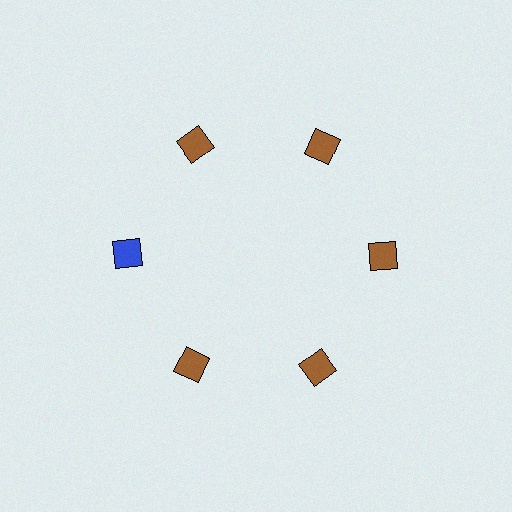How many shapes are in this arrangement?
There are 6 shapes arranged in a ring pattern.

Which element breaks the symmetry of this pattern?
The blue diamond at roughly the 9 o'clock position breaks the symmetry. All other shapes are brown diamonds.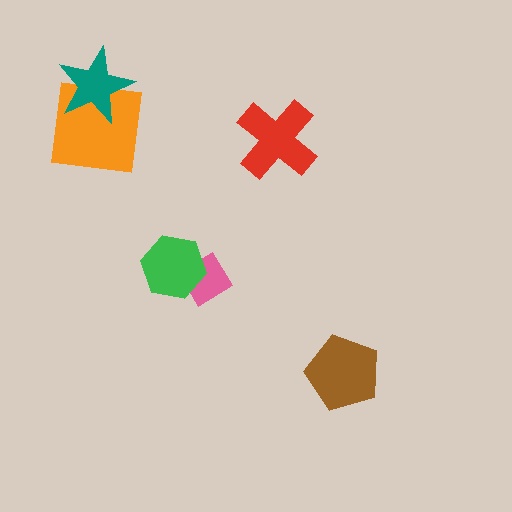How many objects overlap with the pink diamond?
1 object overlaps with the pink diamond.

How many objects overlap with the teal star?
1 object overlaps with the teal star.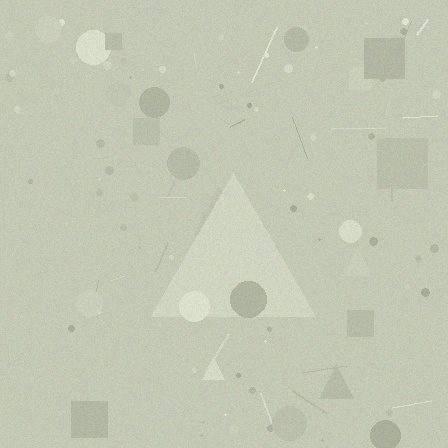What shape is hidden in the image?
A triangle is hidden in the image.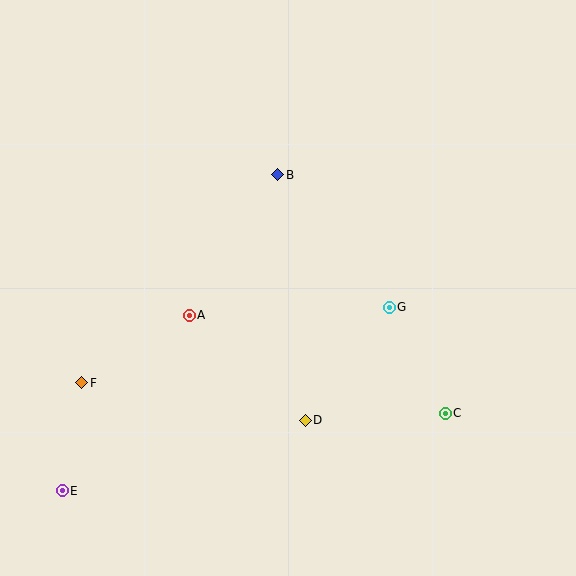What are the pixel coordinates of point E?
Point E is at (62, 491).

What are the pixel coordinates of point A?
Point A is at (189, 315).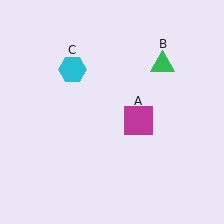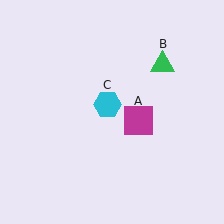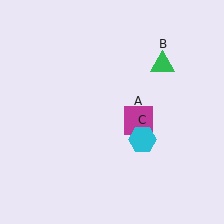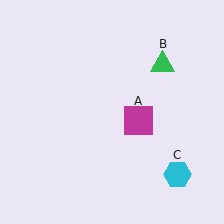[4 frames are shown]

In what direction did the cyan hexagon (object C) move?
The cyan hexagon (object C) moved down and to the right.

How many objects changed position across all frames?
1 object changed position: cyan hexagon (object C).